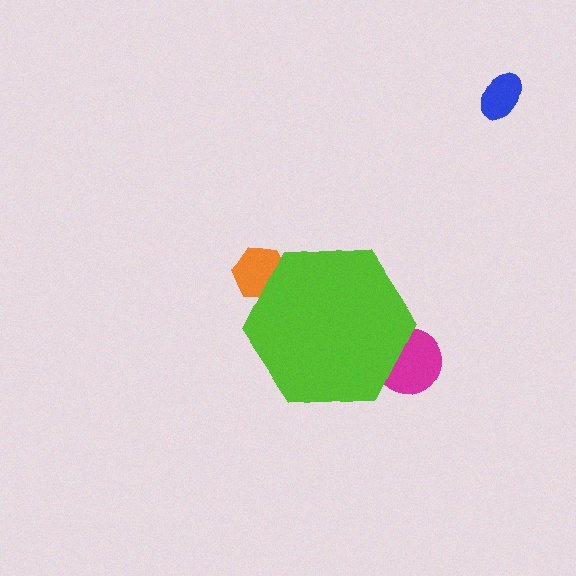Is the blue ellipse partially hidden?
No, the blue ellipse is fully visible.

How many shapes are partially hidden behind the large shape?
2 shapes are partially hidden.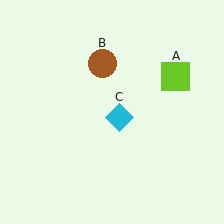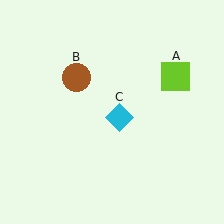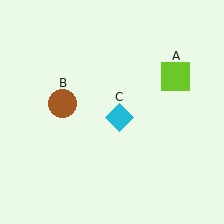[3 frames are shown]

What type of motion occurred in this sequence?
The brown circle (object B) rotated counterclockwise around the center of the scene.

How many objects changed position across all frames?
1 object changed position: brown circle (object B).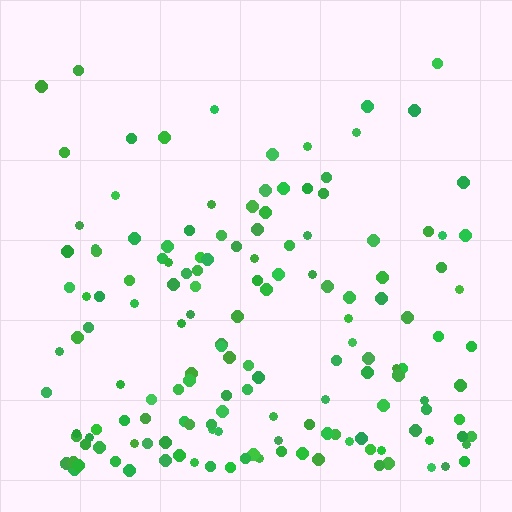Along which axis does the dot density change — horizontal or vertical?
Vertical.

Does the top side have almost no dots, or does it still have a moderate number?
Still a moderate number, just noticeably fewer than the bottom.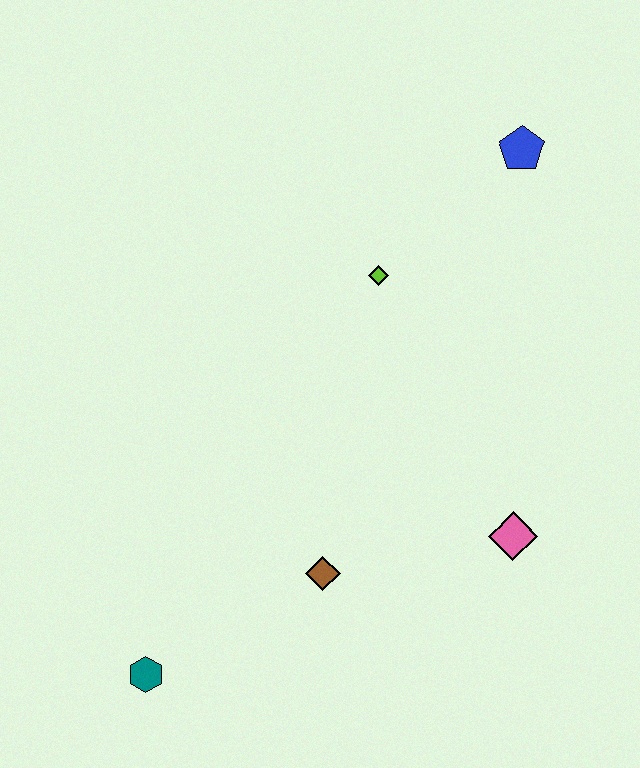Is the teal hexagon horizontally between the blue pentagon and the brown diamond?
No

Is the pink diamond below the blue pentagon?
Yes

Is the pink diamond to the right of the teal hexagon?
Yes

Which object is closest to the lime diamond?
The blue pentagon is closest to the lime diamond.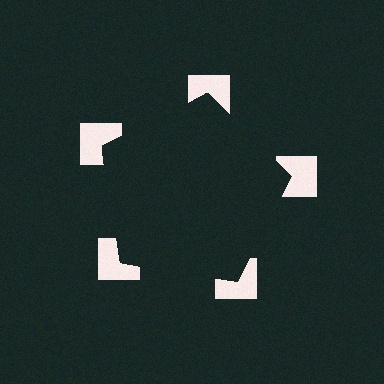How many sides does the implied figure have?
5 sides.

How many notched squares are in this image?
There are 5 — one at each vertex of the illusory pentagon.